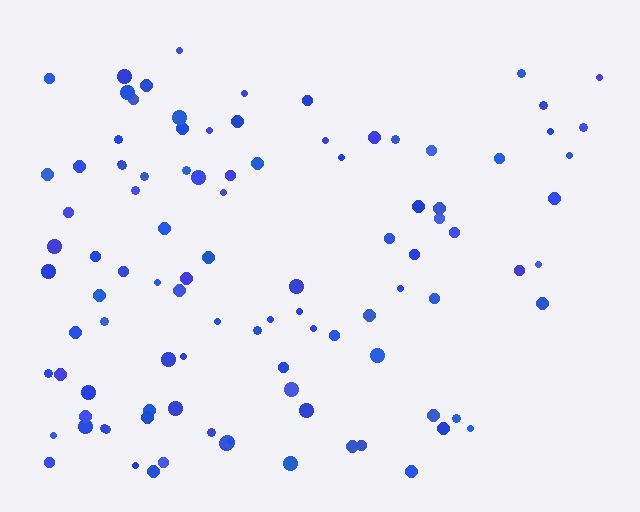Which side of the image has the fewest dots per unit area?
The right.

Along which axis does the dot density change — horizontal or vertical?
Horizontal.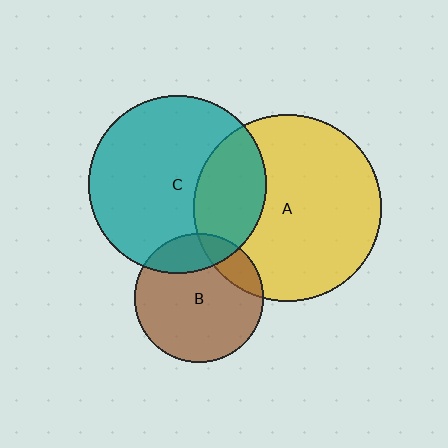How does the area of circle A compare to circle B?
Approximately 2.1 times.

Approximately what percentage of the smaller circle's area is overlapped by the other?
Approximately 20%.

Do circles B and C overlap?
Yes.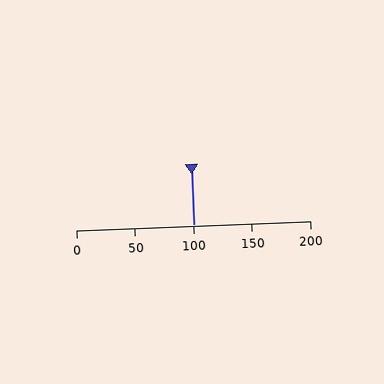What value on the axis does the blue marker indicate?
The marker indicates approximately 100.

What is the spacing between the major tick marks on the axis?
The major ticks are spaced 50 apart.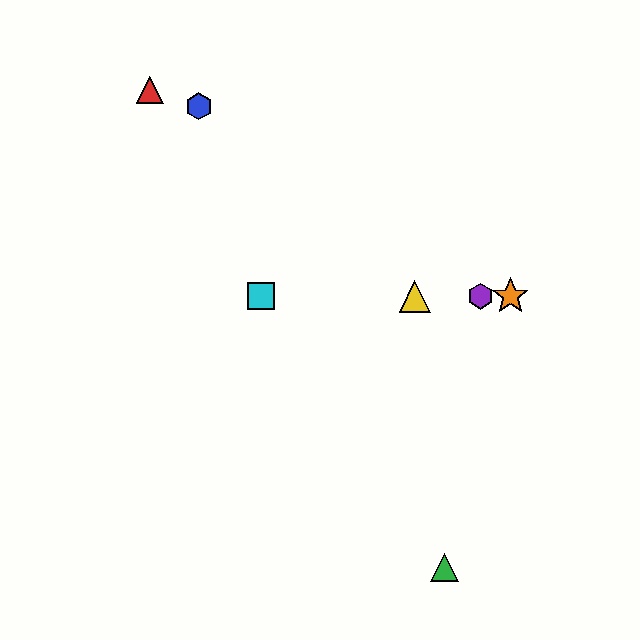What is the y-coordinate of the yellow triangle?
The yellow triangle is at y≈296.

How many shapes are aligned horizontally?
4 shapes (the yellow triangle, the purple hexagon, the orange star, the cyan square) are aligned horizontally.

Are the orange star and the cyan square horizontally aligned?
Yes, both are at y≈296.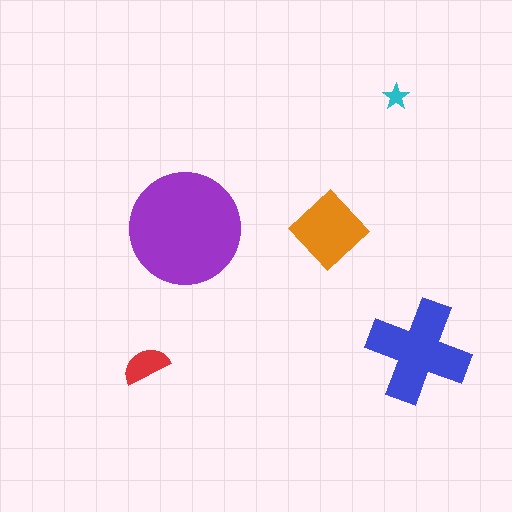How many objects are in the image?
There are 5 objects in the image.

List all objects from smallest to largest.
The cyan star, the red semicircle, the orange diamond, the blue cross, the purple circle.